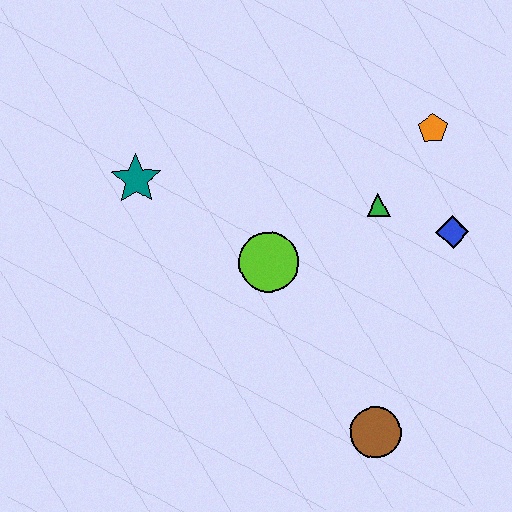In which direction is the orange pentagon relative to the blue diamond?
The orange pentagon is above the blue diamond.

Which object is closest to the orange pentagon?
The green triangle is closest to the orange pentagon.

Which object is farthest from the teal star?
The brown circle is farthest from the teal star.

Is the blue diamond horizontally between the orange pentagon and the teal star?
No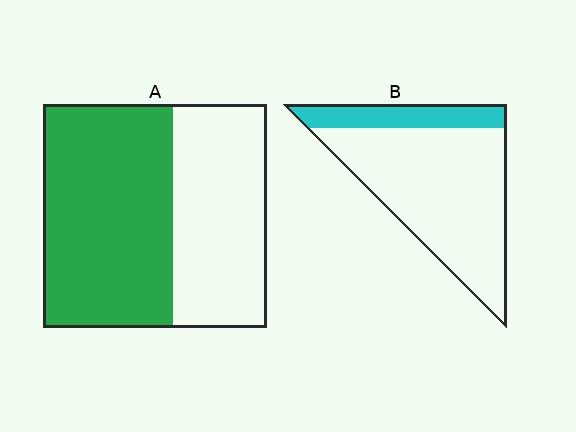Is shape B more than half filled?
No.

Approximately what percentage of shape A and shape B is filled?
A is approximately 60% and B is approximately 20%.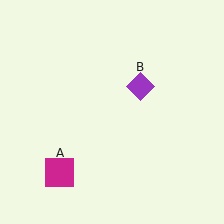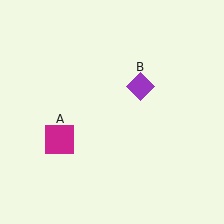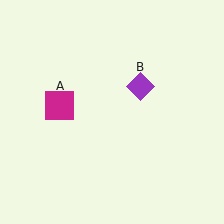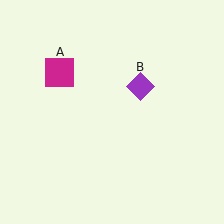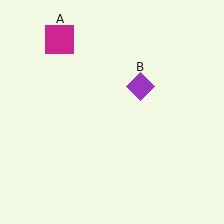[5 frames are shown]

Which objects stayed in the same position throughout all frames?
Purple diamond (object B) remained stationary.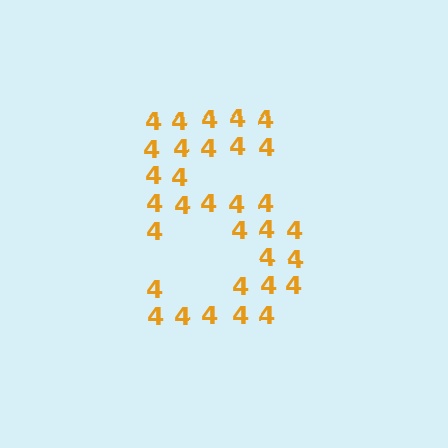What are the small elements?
The small elements are digit 4's.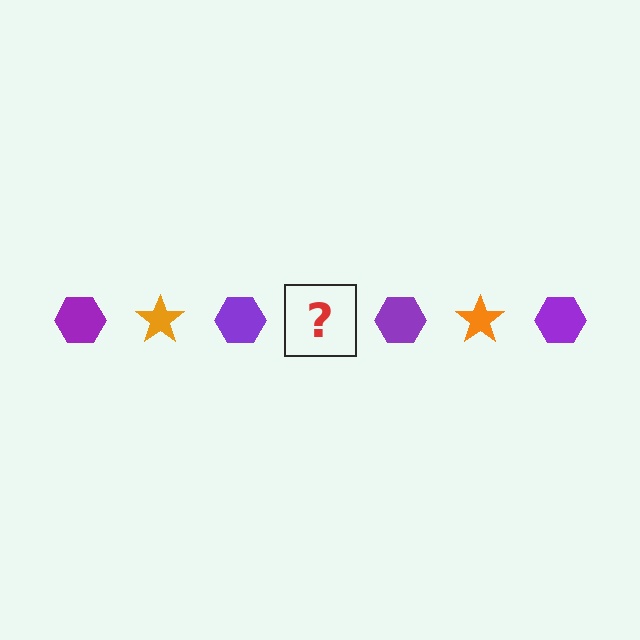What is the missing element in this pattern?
The missing element is an orange star.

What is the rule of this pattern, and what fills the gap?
The rule is that the pattern alternates between purple hexagon and orange star. The gap should be filled with an orange star.